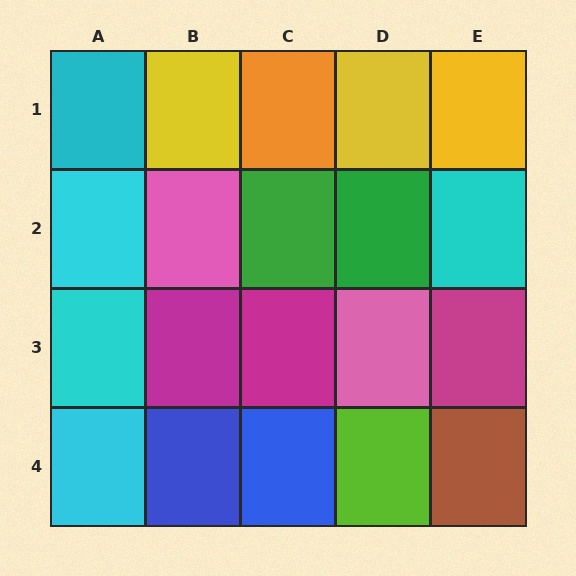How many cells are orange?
1 cell is orange.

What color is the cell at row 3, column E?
Magenta.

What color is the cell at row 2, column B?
Pink.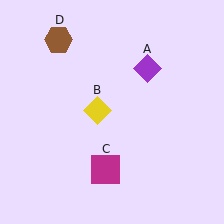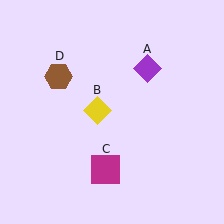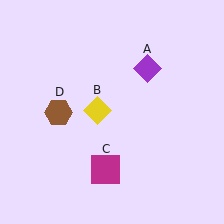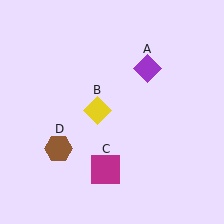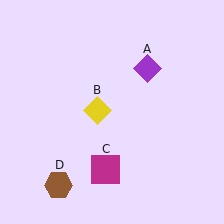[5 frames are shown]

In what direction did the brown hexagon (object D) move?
The brown hexagon (object D) moved down.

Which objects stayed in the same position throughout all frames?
Purple diamond (object A) and yellow diamond (object B) and magenta square (object C) remained stationary.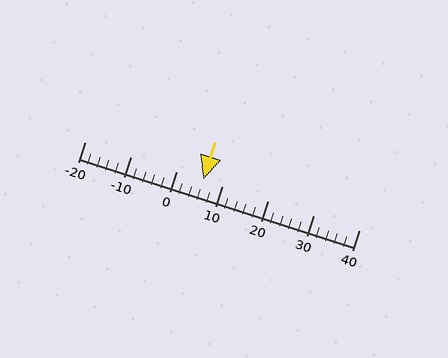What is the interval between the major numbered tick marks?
The major tick marks are spaced 10 units apart.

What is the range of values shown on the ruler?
The ruler shows values from -20 to 40.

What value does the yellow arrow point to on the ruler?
The yellow arrow points to approximately 6.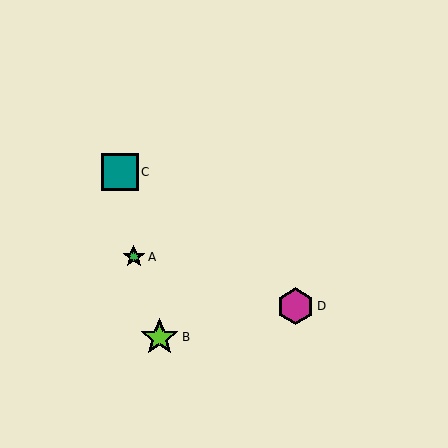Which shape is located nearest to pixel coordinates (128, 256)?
The green star (labeled A) at (134, 257) is nearest to that location.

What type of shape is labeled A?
Shape A is a green star.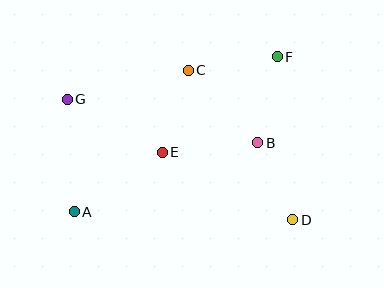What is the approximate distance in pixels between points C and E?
The distance between C and E is approximately 86 pixels.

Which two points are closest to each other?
Points B and D are closest to each other.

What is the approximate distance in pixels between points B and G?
The distance between B and G is approximately 195 pixels.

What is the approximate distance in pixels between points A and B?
The distance between A and B is approximately 196 pixels.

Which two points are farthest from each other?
Points D and G are farthest from each other.